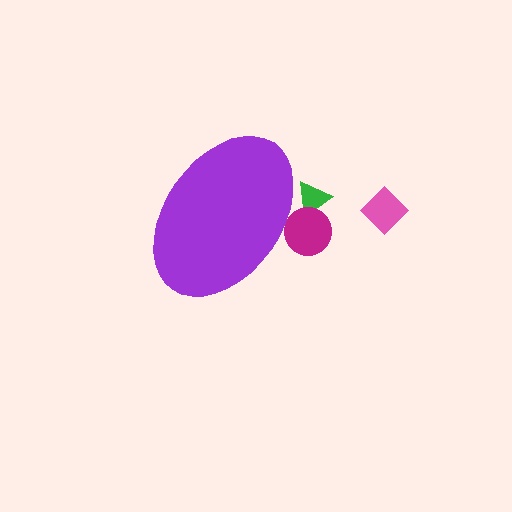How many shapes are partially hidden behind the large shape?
2 shapes are partially hidden.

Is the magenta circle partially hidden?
Yes, the magenta circle is partially hidden behind the purple ellipse.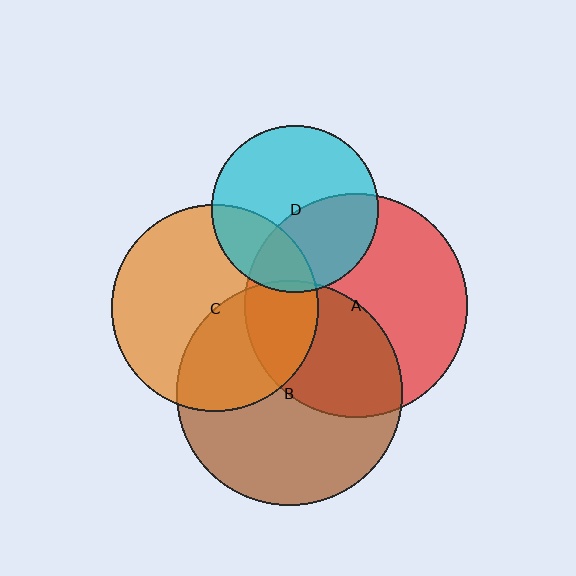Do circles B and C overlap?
Yes.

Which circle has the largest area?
Circle B (brown).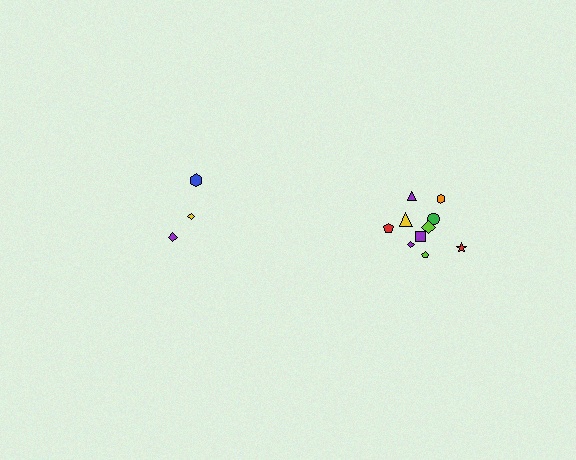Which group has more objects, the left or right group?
The right group.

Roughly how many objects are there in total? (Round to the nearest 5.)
Roughly 15 objects in total.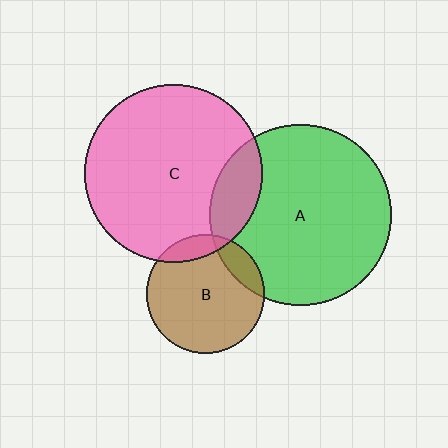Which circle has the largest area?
Circle A (green).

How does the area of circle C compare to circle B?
Approximately 2.3 times.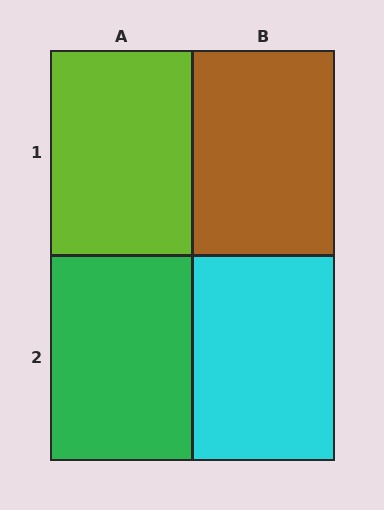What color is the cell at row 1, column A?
Lime.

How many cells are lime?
1 cell is lime.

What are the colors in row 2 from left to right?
Green, cyan.